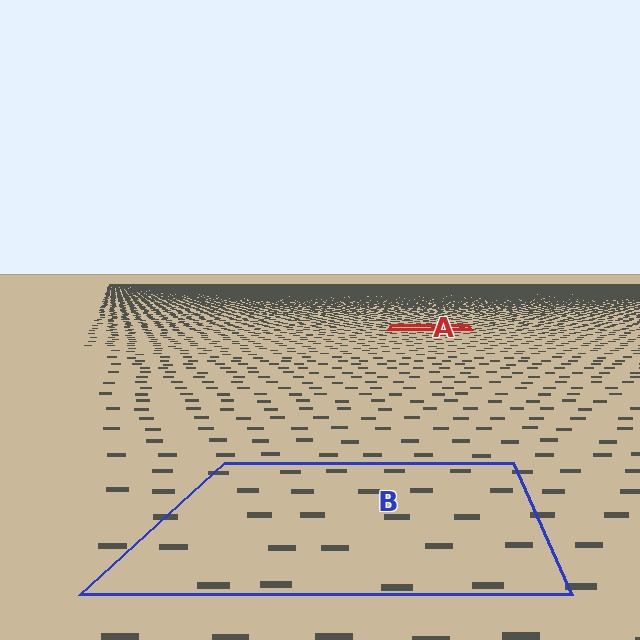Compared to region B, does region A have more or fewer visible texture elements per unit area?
Region A has more texture elements per unit area — they are packed more densely because it is farther away.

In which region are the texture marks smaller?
The texture marks are smaller in region A, because it is farther away.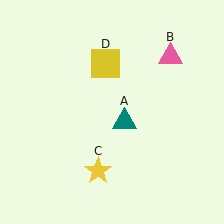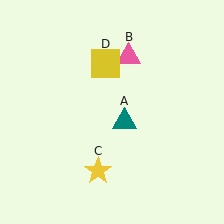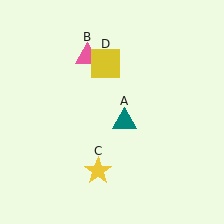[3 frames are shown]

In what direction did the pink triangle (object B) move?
The pink triangle (object B) moved left.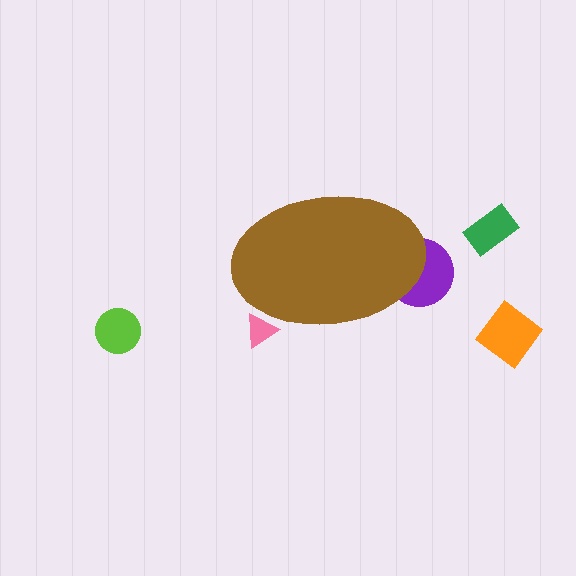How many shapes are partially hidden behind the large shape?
2 shapes are partially hidden.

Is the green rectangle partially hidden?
No, the green rectangle is fully visible.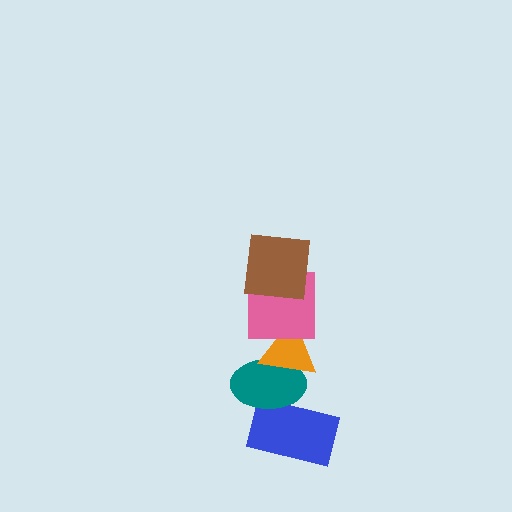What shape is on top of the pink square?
The brown square is on top of the pink square.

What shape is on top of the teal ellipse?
The orange triangle is on top of the teal ellipse.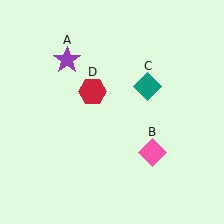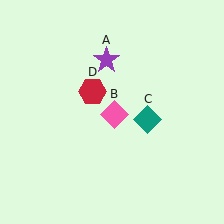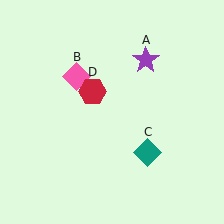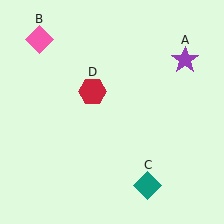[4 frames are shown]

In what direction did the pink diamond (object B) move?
The pink diamond (object B) moved up and to the left.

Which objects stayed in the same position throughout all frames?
Red hexagon (object D) remained stationary.